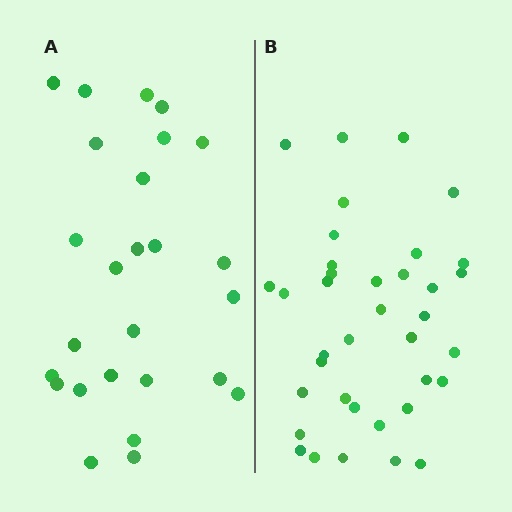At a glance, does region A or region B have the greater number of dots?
Region B (the right region) has more dots.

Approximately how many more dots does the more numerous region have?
Region B has roughly 12 or so more dots than region A.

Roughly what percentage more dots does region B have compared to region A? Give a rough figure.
About 40% more.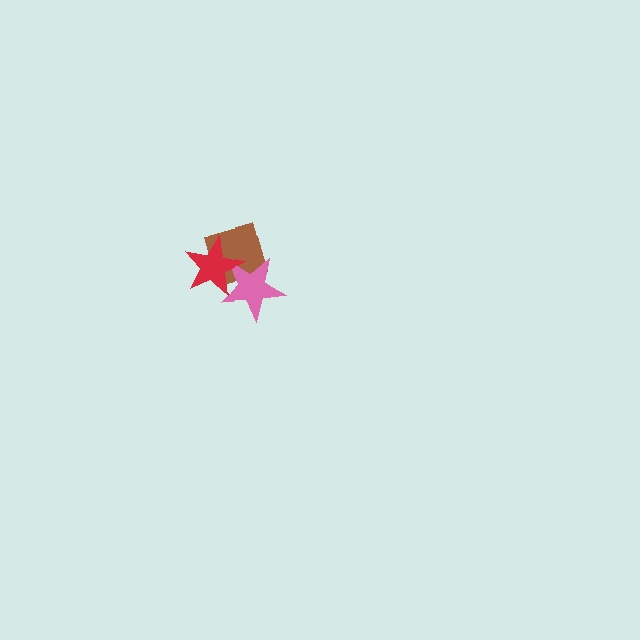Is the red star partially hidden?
No, no other shape covers it.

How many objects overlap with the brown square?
2 objects overlap with the brown square.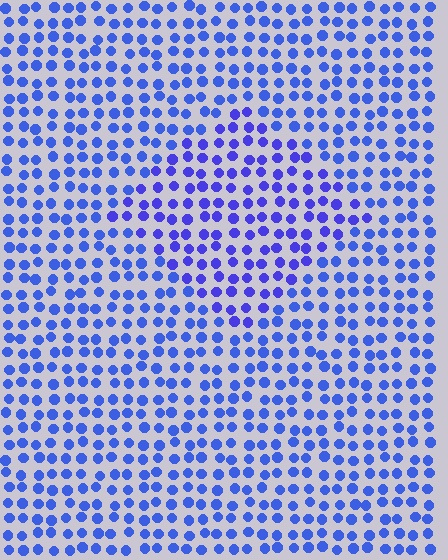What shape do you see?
I see a diamond.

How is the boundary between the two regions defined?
The boundary is defined purely by a slight shift in hue (about 17 degrees). Spacing, size, and orientation are identical on both sides.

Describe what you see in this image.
The image is filled with small blue elements in a uniform arrangement. A diamond-shaped region is visible where the elements are tinted to a slightly different hue, forming a subtle color boundary.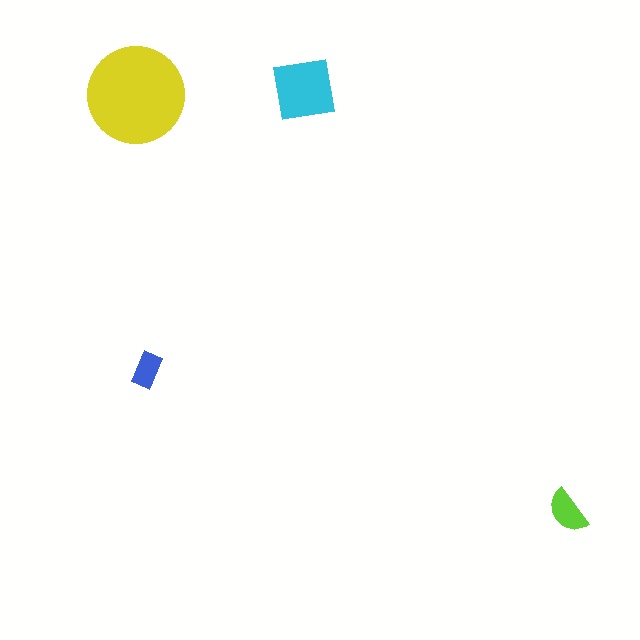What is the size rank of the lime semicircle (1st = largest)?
3rd.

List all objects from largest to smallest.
The yellow circle, the cyan square, the lime semicircle, the blue rectangle.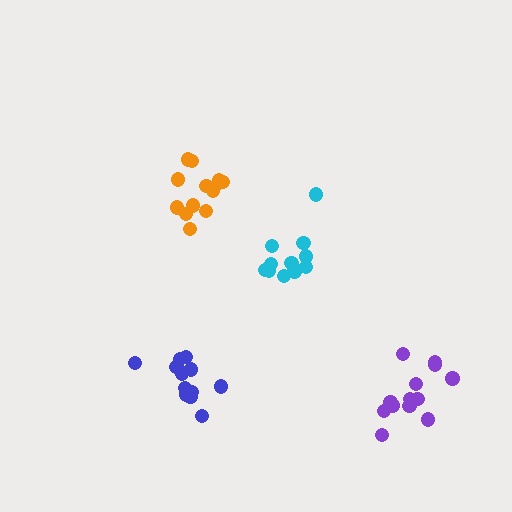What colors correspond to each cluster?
The clusters are colored: cyan, purple, orange, blue.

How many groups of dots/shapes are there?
There are 4 groups.